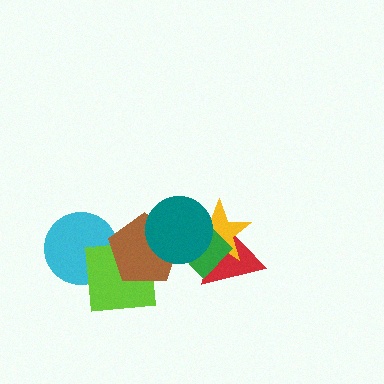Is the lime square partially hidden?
Yes, it is partially covered by another shape.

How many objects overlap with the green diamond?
4 objects overlap with the green diamond.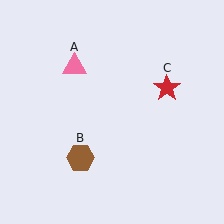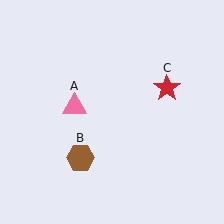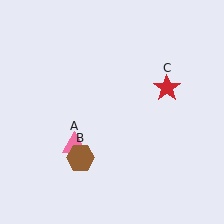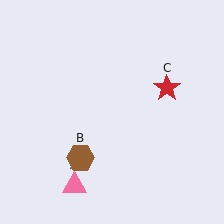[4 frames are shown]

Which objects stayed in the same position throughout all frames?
Brown hexagon (object B) and red star (object C) remained stationary.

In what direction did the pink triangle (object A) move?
The pink triangle (object A) moved down.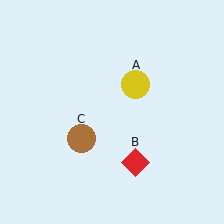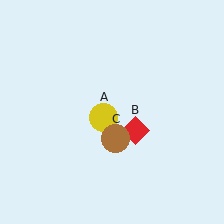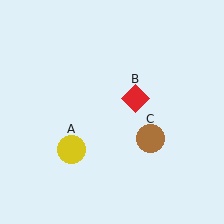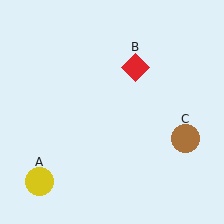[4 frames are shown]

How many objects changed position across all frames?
3 objects changed position: yellow circle (object A), red diamond (object B), brown circle (object C).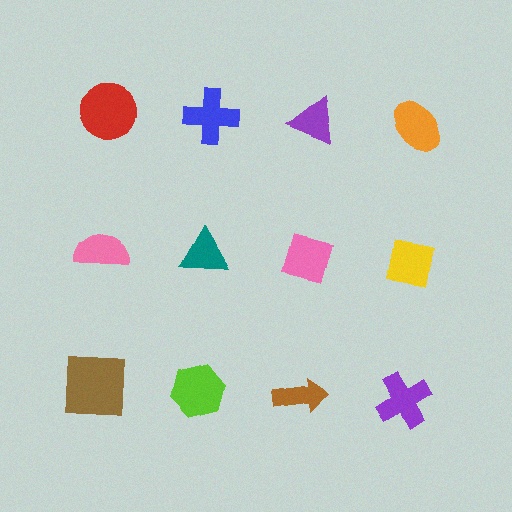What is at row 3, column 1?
A brown square.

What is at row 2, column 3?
A pink diamond.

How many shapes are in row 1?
4 shapes.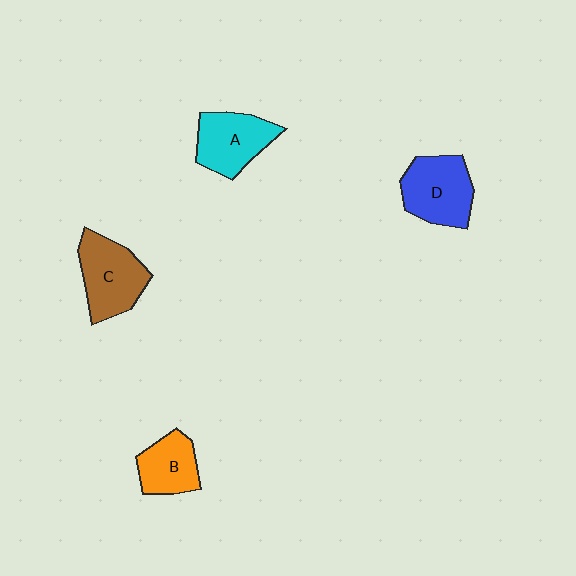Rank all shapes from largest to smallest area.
From largest to smallest: C (brown), D (blue), A (cyan), B (orange).